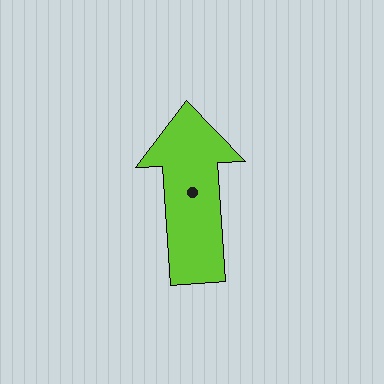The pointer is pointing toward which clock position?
Roughly 12 o'clock.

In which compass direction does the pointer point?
North.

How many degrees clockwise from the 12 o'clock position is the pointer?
Approximately 356 degrees.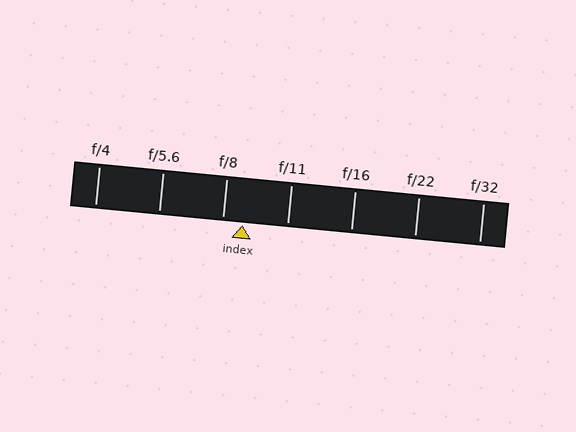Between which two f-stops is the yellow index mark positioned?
The index mark is between f/8 and f/11.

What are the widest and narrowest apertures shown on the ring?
The widest aperture shown is f/4 and the narrowest is f/32.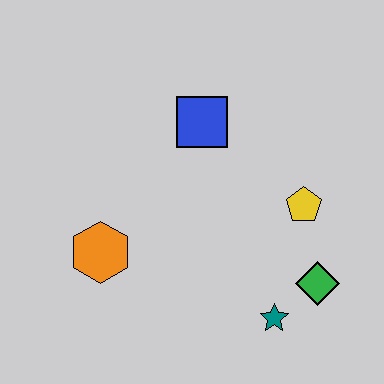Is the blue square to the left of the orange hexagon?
No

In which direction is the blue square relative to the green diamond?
The blue square is above the green diamond.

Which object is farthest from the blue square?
The teal star is farthest from the blue square.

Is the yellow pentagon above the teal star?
Yes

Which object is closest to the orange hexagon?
The blue square is closest to the orange hexagon.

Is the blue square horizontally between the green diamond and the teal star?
No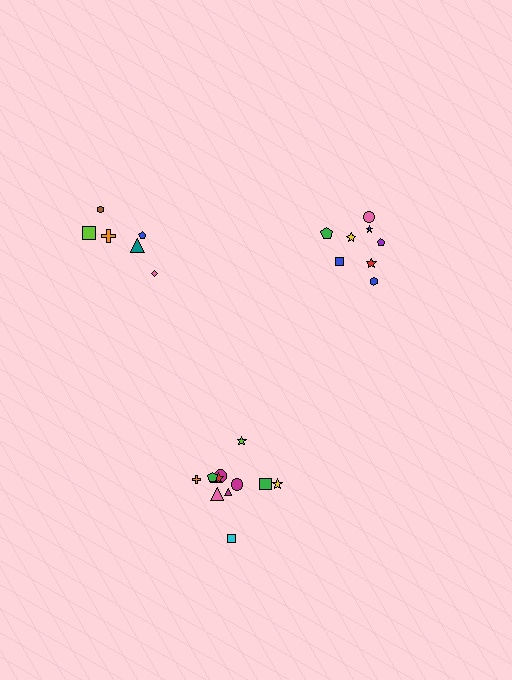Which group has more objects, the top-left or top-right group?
The top-right group.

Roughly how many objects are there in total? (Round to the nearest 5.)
Roughly 25 objects in total.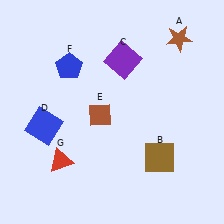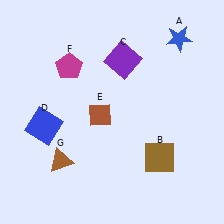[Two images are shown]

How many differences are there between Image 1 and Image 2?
There are 3 differences between the two images.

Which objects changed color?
A changed from brown to blue. F changed from blue to magenta. G changed from red to brown.